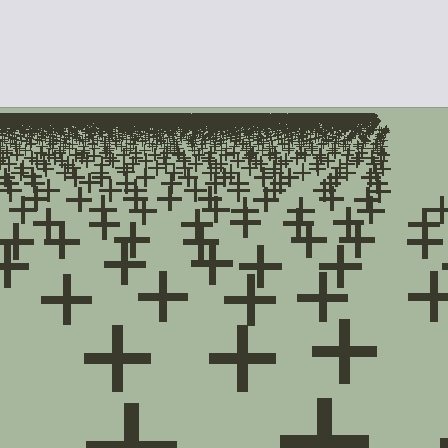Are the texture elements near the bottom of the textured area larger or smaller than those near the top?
Larger. Near the bottom, elements are closer to the viewer and appear at a bigger on-screen size.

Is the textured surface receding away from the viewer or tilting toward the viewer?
The surface is receding away from the viewer. Texture elements get smaller and denser toward the top.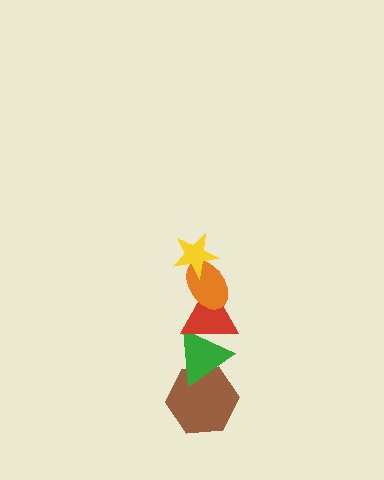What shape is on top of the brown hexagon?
The green triangle is on top of the brown hexagon.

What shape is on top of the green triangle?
The red triangle is on top of the green triangle.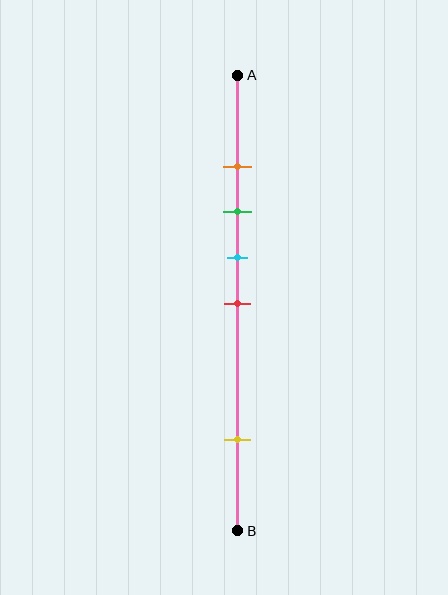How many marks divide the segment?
There are 5 marks dividing the segment.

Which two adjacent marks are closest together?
The orange and green marks are the closest adjacent pair.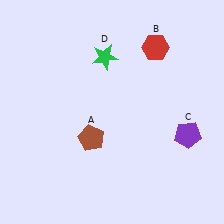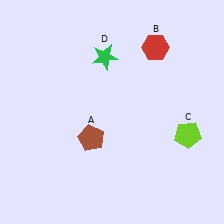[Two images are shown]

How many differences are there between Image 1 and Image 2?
There is 1 difference between the two images.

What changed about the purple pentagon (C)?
In Image 1, C is purple. In Image 2, it changed to lime.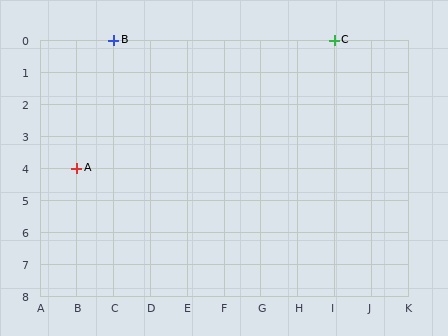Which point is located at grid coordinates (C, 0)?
Point B is at (C, 0).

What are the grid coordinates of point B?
Point B is at grid coordinates (C, 0).